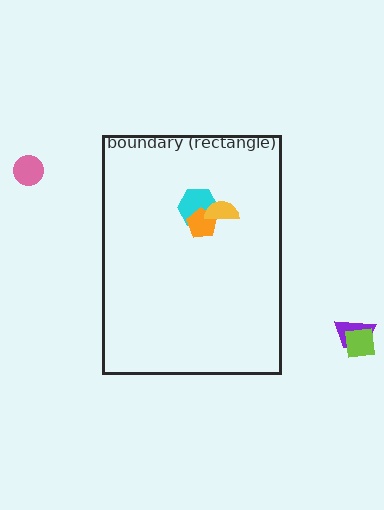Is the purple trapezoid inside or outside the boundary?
Outside.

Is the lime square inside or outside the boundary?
Outside.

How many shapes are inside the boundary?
3 inside, 3 outside.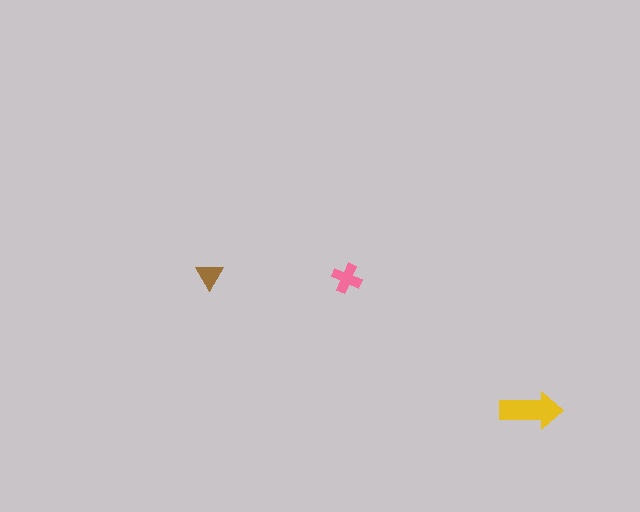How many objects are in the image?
There are 3 objects in the image.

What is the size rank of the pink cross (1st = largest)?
2nd.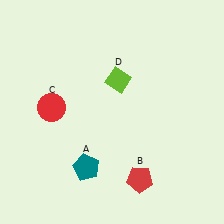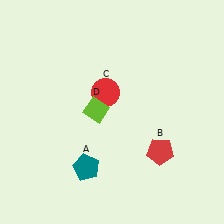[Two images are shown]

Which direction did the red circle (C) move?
The red circle (C) moved right.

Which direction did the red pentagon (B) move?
The red pentagon (B) moved up.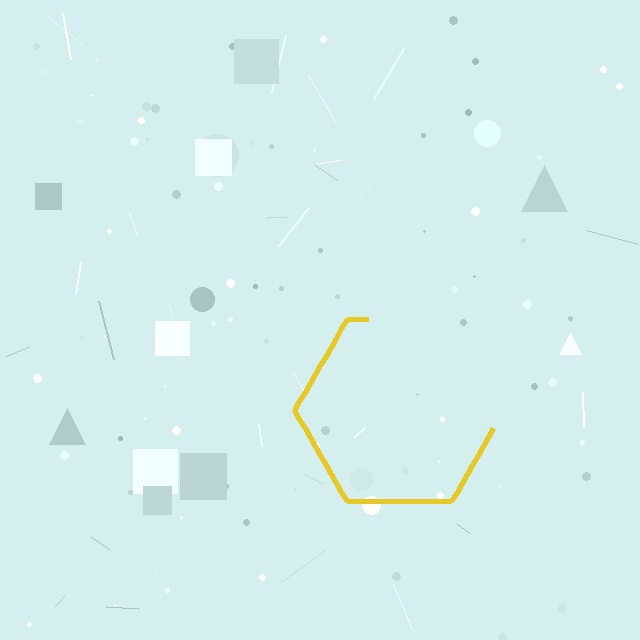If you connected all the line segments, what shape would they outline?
They would outline a hexagon.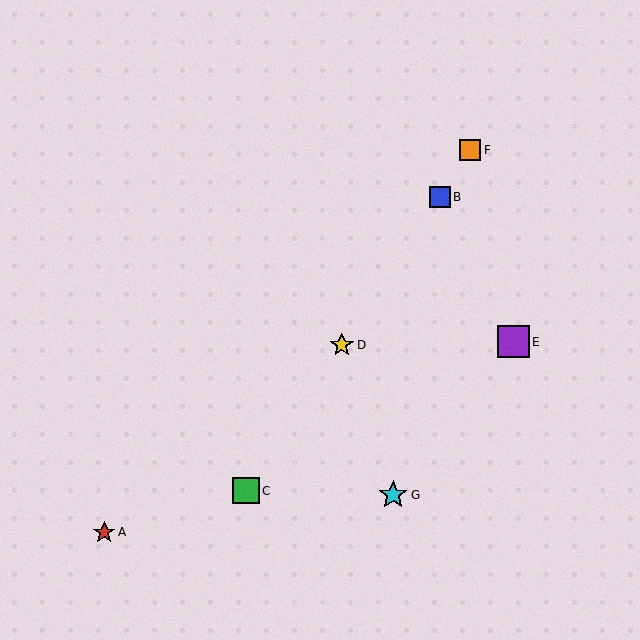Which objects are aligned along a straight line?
Objects B, C, D, F are aligned along a straight line.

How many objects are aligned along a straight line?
4 objects (B, C, D, F) are aligned along a straight line.